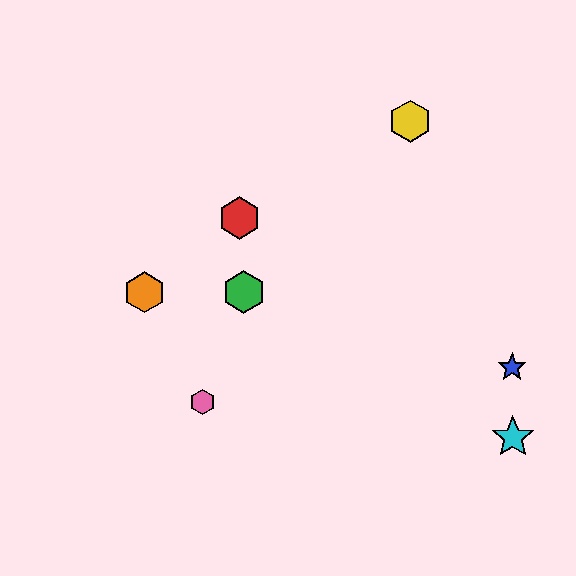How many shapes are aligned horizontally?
3 shapes (the green hexagon, the purple star, the orange hexagon) are aligned horizontally.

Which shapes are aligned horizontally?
The green hexagon, the purple star, the orange hexagon are aligned horizontally.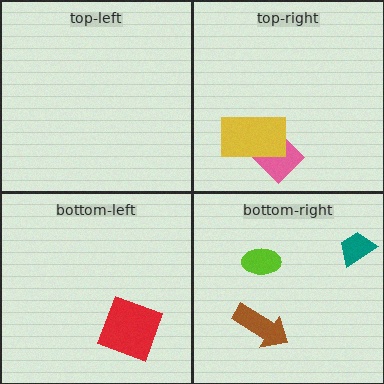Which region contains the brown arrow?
The bottom-right region.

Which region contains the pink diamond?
The top-right region.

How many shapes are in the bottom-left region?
1.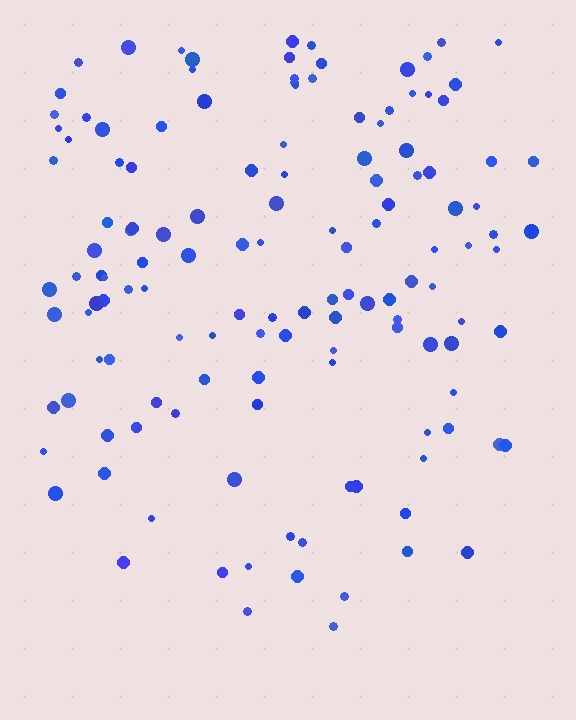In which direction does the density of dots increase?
From bottom to top, with the top side densest.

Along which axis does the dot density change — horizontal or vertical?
Vertical.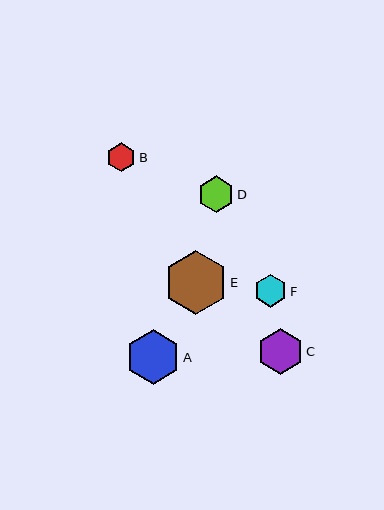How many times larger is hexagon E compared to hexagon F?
Hexagon E is approximately 1.9 times the size of hexagon F.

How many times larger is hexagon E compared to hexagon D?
Hexagon E is approximately 1.7 times the size of hexagon D.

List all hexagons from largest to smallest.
From largest to smallest: E, A, C, D, F, B.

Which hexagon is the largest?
Hexagon E is the largest with a size of approximately 63 pixels.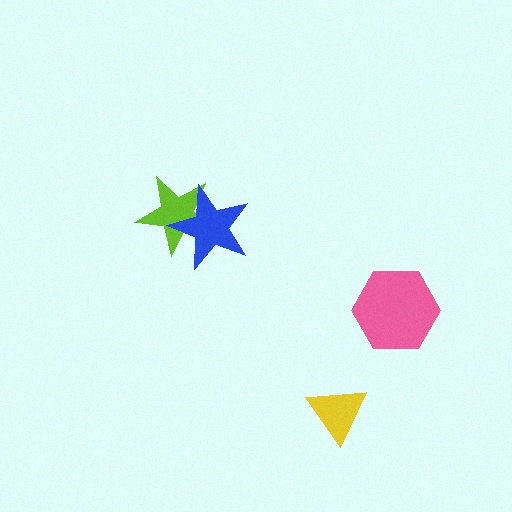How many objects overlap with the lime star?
1 object overlaps with the lime star.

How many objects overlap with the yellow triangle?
0 objects overlap with the yellow triangle.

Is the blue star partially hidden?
No, no other shape covers it.